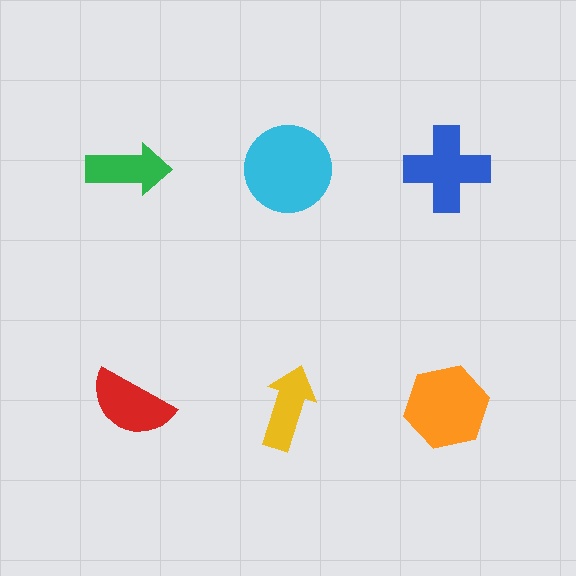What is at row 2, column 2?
A yellow arrow.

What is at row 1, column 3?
A blue cross.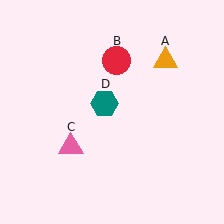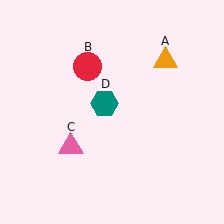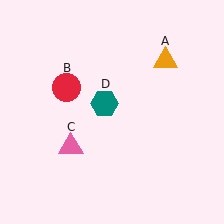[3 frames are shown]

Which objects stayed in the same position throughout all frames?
Orange triangle (object A) and pink triangle (object C) and teal hexagon (object D) remained stationary.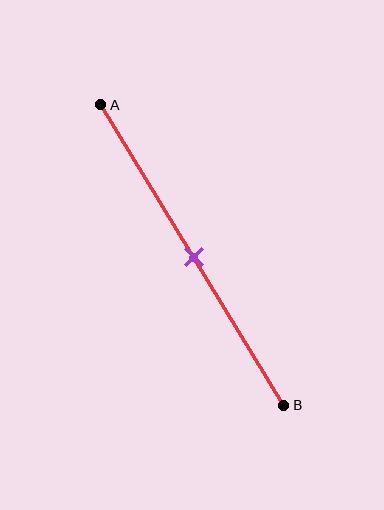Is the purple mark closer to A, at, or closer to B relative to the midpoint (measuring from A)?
The purple mark is approximately at the midpoint of segment AB.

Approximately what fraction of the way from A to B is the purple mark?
The purple mark is approximately 50% of the way from A to B.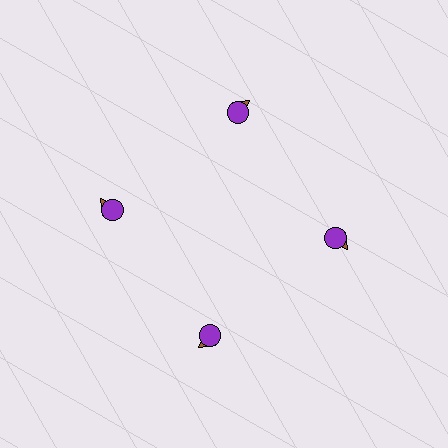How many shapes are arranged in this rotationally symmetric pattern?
There are 8 shapes, arranged in 4 groups of 2.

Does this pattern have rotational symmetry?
Yes, this pattern has 4-fold rotational symmetry. It looks the same after rotating 90 degrees around the center.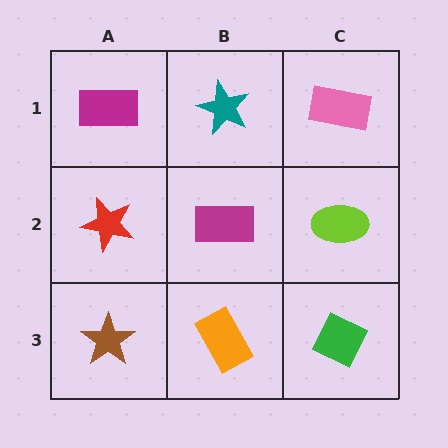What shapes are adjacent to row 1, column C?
A lime ellipse (row 2, column C), a teal star (row 1, column B).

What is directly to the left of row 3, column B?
A brown star.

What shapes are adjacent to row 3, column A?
A red star (row 2, column A), an orange rectangle (row 3, column B).